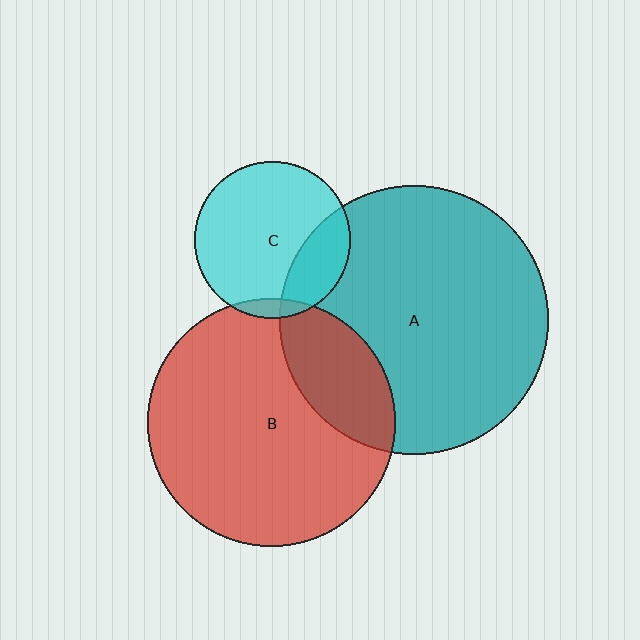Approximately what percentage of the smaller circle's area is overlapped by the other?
Approximately 20%.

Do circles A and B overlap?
Yes.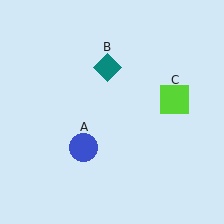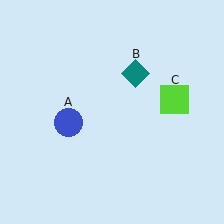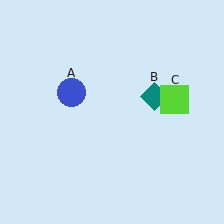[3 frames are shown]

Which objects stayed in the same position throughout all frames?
Lime square (object C) remained stationary.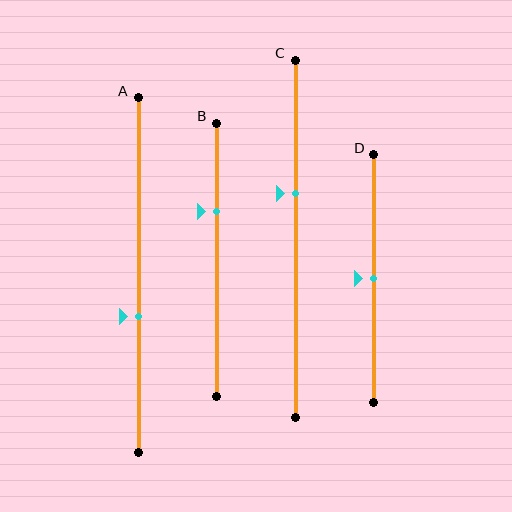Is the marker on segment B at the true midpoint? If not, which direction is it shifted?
No, the marker on segment B is shifted upward by about 18% of the segment length.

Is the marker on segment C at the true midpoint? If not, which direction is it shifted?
No, the marker on segment C is shifted upward by about 13% of the segment length.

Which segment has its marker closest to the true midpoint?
Segment D has its marker closest to the true midpoint.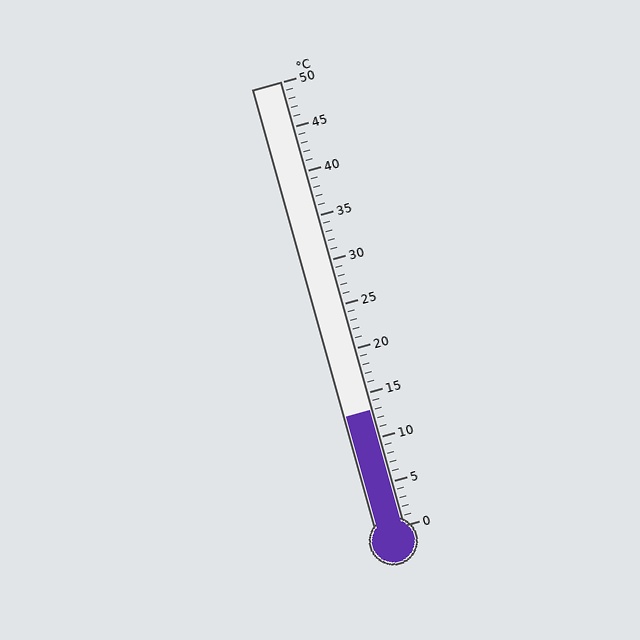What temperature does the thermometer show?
The thermometer shows approximately 13°C.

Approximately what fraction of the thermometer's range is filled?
The thermometer is filled to approximately 25% of its range.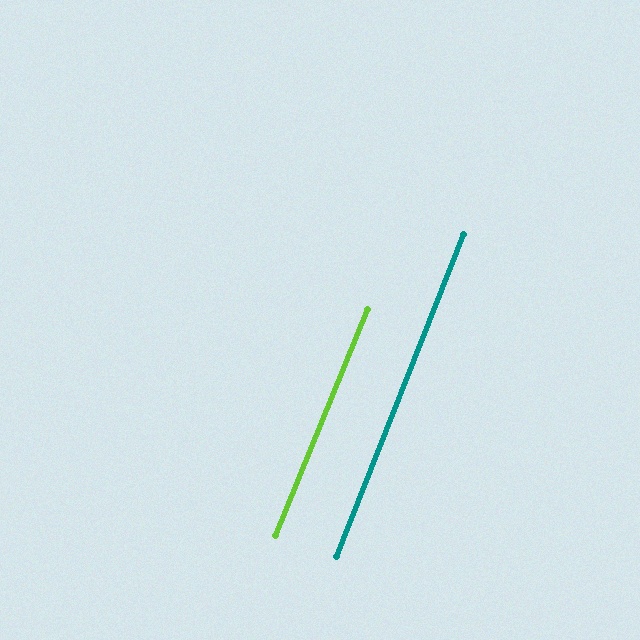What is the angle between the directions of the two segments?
Approximately 1 degree.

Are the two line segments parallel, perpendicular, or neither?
Parallel — their directions differ by only 0.7°.